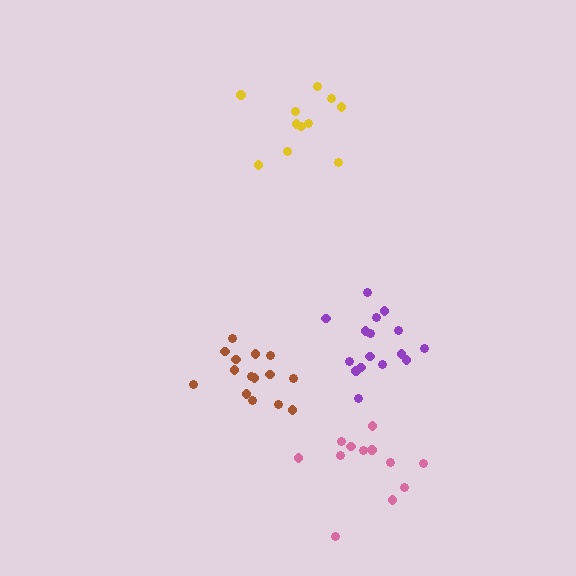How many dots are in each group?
Group 1: 16 dots, Group 2: 11 dots, Group 3: 12 dots, Group 4: 15 dots (54 total).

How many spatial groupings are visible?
There are 4 spatial groupings.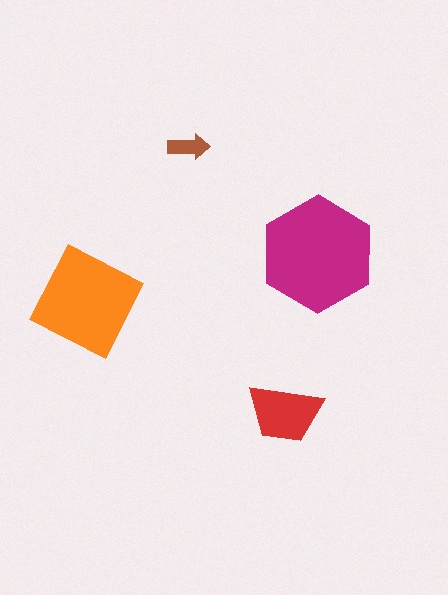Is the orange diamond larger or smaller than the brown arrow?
Larger.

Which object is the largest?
The magenta hexagon.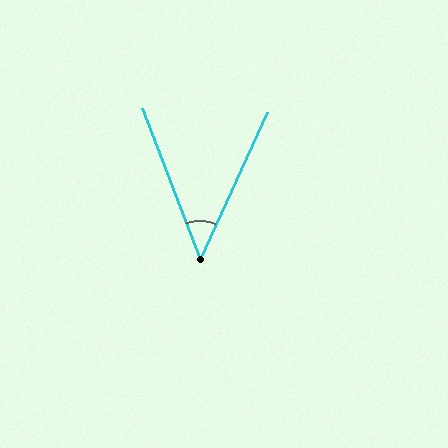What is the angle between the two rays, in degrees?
Approximately 45 degrees.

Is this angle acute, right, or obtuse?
It is acute.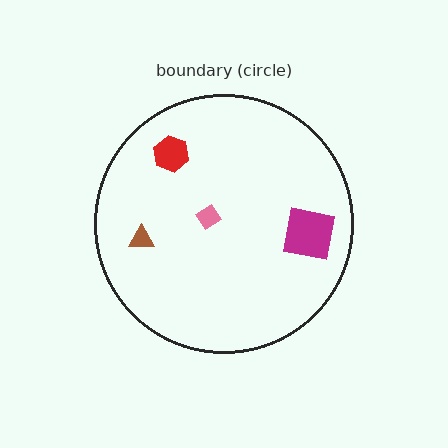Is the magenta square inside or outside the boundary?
Inside.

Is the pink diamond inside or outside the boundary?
Inside.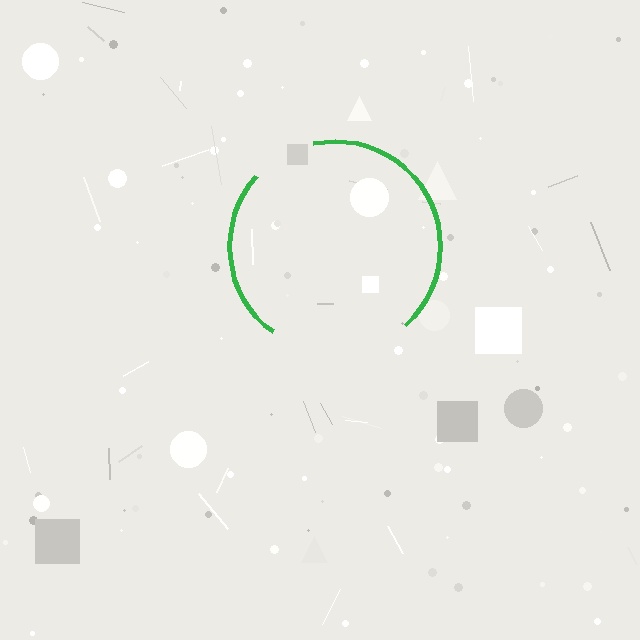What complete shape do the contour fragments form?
The contour fragments form a circle.